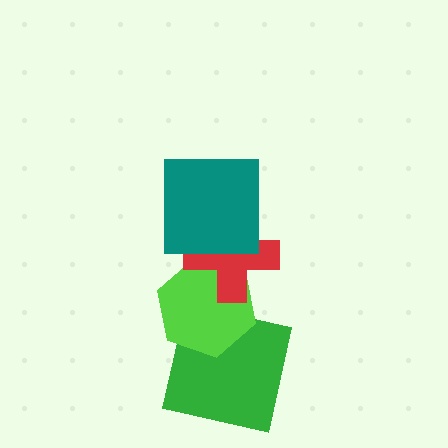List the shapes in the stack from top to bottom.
From top to bottom: the teal square, the red cross, the lime hexagon, the green square.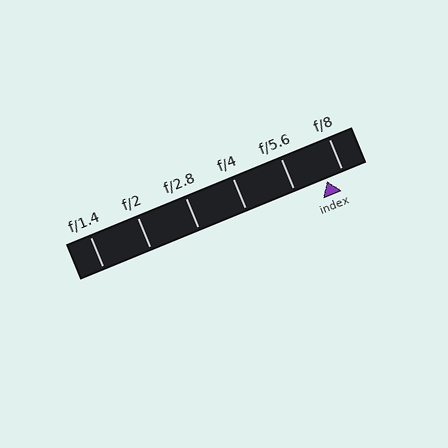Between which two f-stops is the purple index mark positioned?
The index mark is between f/5.6 and f/8.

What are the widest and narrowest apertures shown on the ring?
The widest aperture shown is f/1.4 and the narrowest is f/8.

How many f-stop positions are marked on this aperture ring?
There are 6 f-stop positions marked.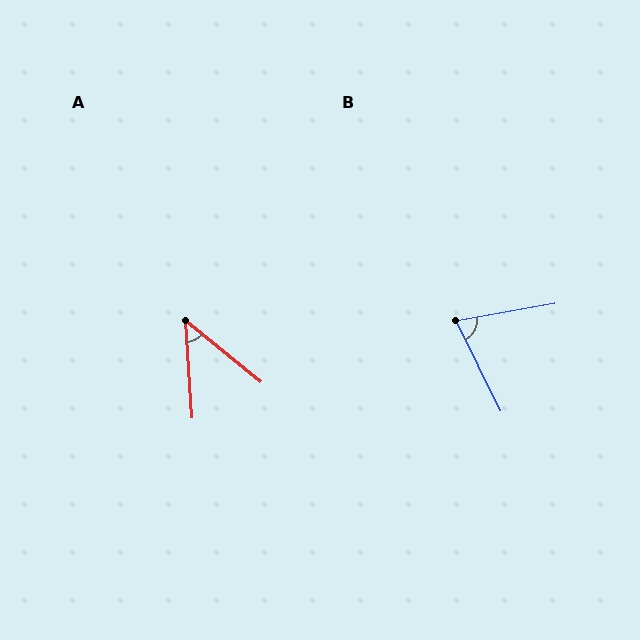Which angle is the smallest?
A, at approximately 47 degrees.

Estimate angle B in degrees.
Approximately 74 degrees.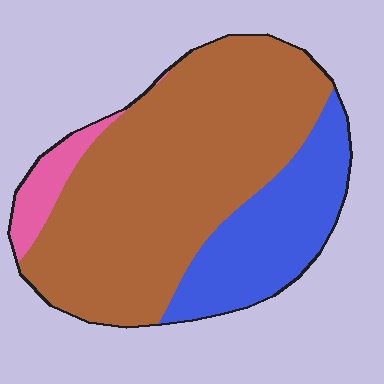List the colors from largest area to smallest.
From largest to smallest: brown, blue, pink.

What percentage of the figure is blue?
Blue takes up about one quarter (1/4) of the figure.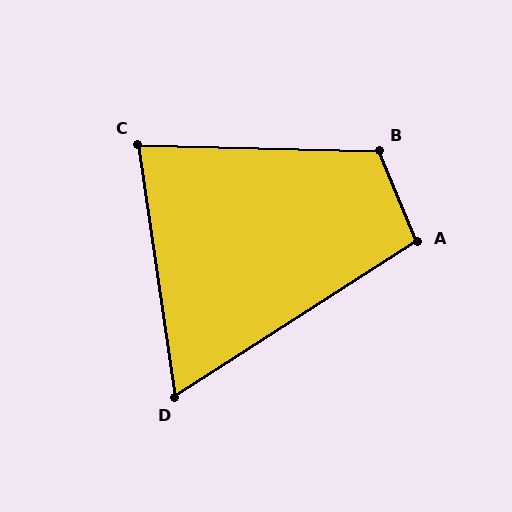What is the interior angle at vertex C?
Approximately 80 degrees (acute).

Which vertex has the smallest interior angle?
D, at approximately 66 degrees.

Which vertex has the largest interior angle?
B, at approximately 114 degrees.